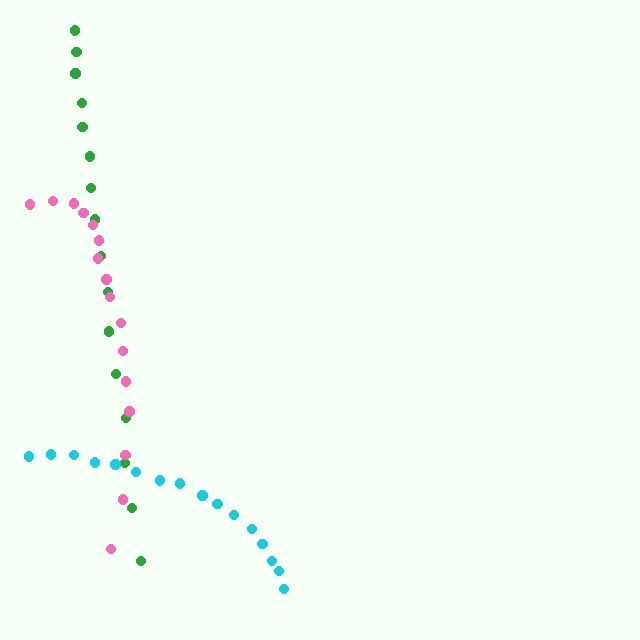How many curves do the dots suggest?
There are 3 distinct paths.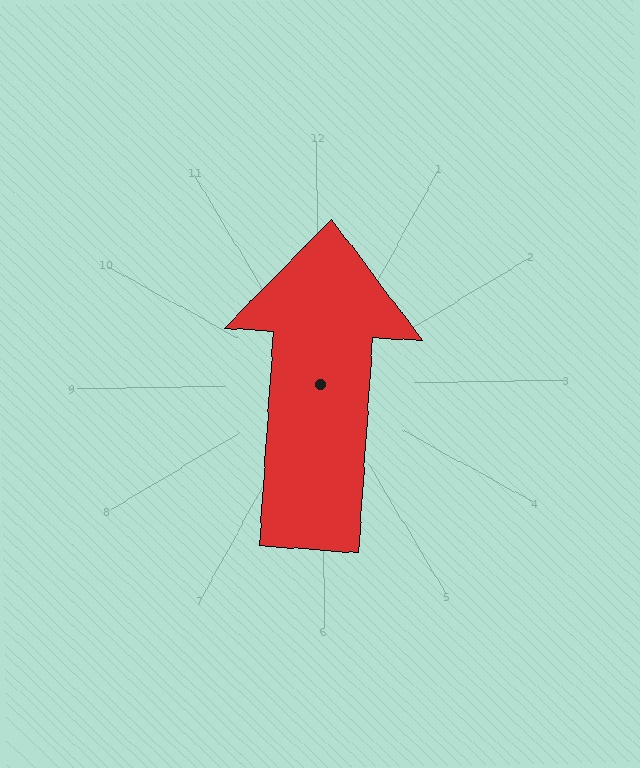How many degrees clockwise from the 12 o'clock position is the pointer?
Approximately 5 degrees.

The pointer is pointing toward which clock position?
Roughly 12 o'clock.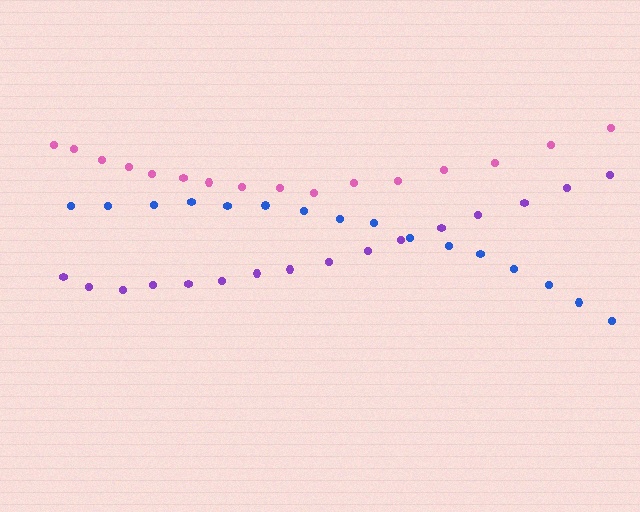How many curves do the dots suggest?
There are 3 distinct paths.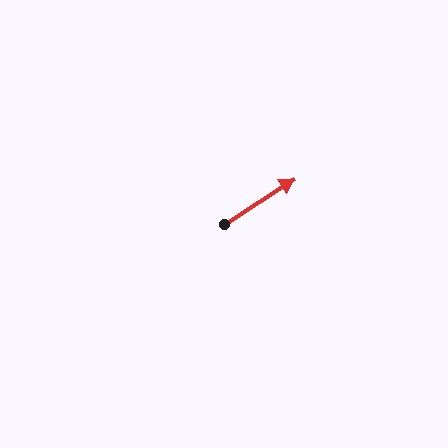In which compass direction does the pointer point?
Northeast.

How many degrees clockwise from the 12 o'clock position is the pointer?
Approximately 57 degrees.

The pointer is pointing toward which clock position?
Roughly 2 o'clock.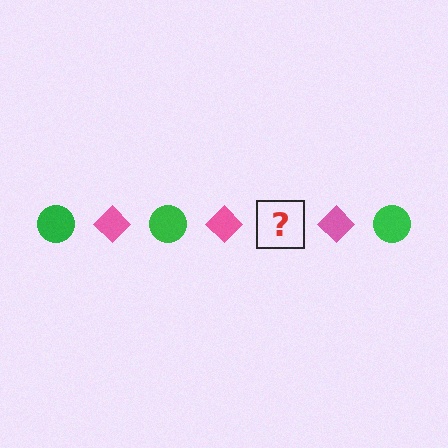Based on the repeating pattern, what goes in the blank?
The blank should be a green circle.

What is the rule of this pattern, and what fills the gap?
The rule is that the pattern alternates between green circle and pink diamond. The gap should be filled with a green circle.